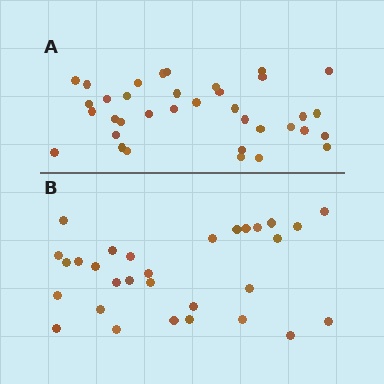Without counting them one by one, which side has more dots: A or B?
Region A (the top region) has more dots.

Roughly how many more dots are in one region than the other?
Region A has about 6 more dots than region B.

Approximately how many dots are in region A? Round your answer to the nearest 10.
About 40 dots. (The exact count is 36, which rounds to 40.)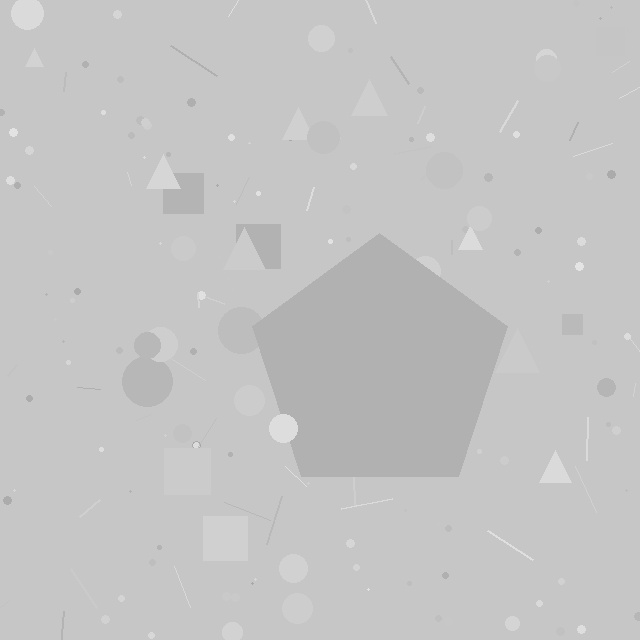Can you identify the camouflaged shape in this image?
The camouflaged shape is a pentagon.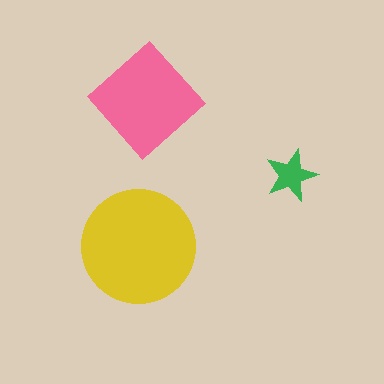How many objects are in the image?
There are 3 objects in the image.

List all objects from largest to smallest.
The yellow circle, the pink diamond, the green star.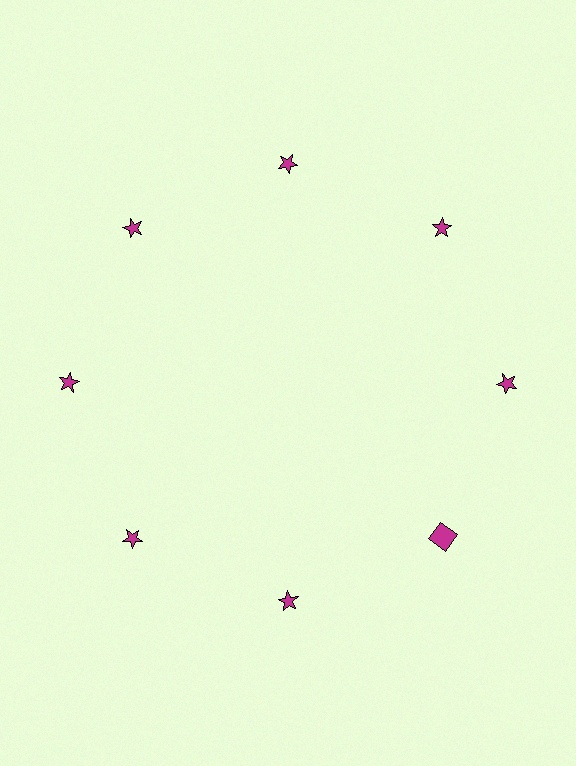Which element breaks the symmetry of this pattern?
The magenta square at roughly the 4 o'clock position breaks the symmetry. All other shapes are magenta stars.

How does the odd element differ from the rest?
It has a different shape: square instead of star.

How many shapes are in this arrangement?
There are 8 shapes arranged in a ring pattern.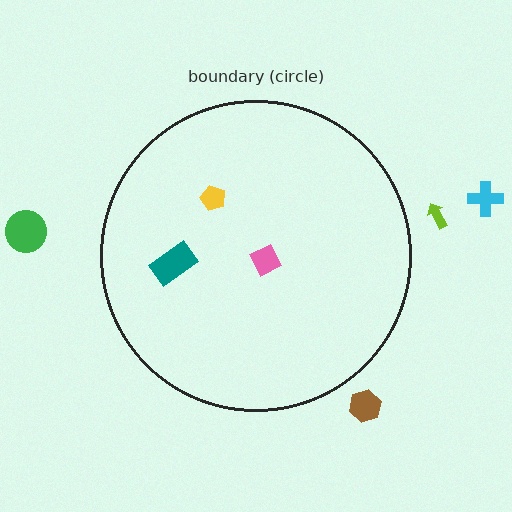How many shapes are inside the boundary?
3 inside, 4 outside.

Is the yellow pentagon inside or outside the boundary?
Inside.